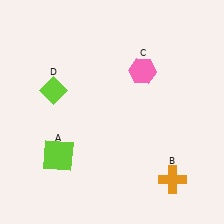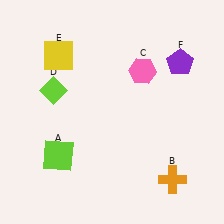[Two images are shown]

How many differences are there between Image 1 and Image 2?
There are 2 differences between the two images.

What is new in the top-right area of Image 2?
A purple pentagon (F) was added in the top-right area of Image 2.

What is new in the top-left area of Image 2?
A yellow square (E) was added in the top-left area of Image 2.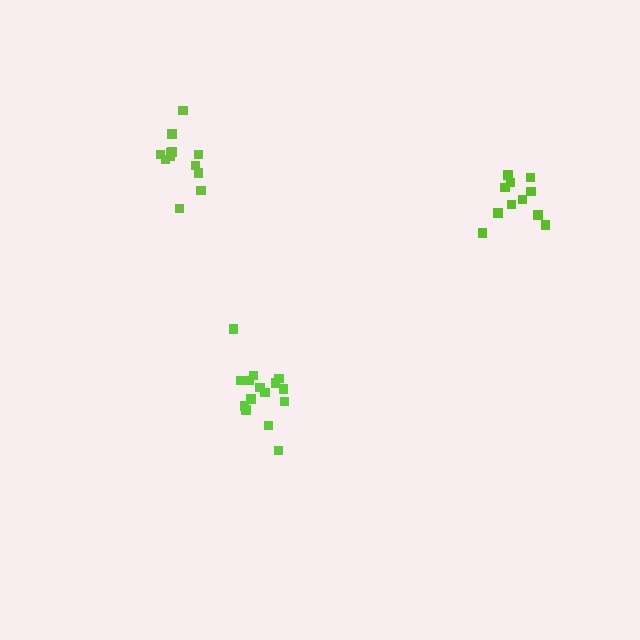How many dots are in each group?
Group 1: 15 dots, Group 2: 12 dots, Group 3: 11 dots (38 total).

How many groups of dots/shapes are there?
There are 3 groups.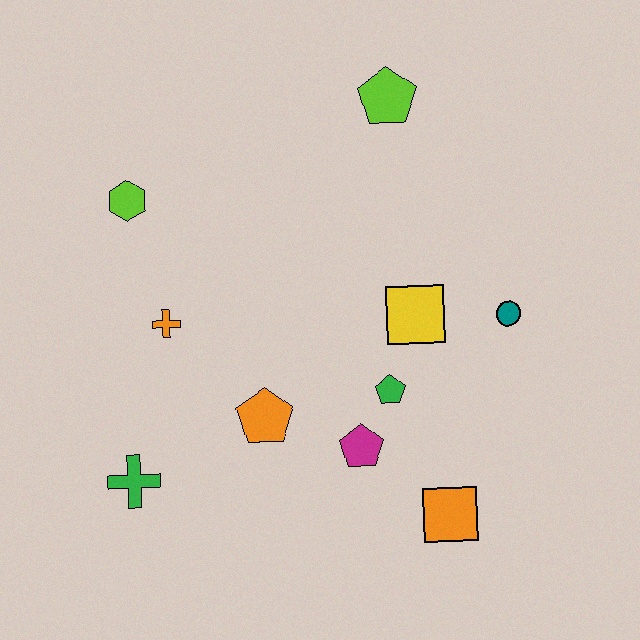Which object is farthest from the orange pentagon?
The lime pentagon is farthest from the orange pentagon.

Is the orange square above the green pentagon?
No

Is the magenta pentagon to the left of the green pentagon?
Yes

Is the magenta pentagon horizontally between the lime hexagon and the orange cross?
No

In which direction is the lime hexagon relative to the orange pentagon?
The lime hexagon is above the orange pentagon.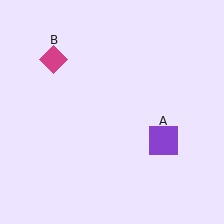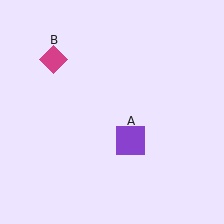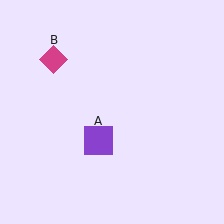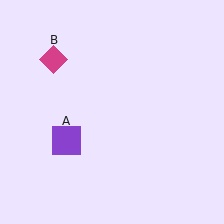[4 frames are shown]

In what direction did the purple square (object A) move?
The purple square (object A) moved left.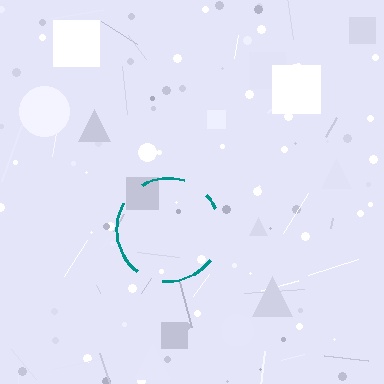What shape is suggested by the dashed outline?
The dashed outline suggests a circle.